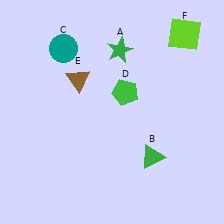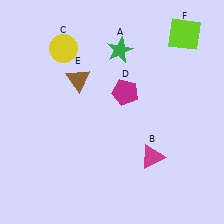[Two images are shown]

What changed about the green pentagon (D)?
In Image 1, D is green. In Image 2, it changed to magenta.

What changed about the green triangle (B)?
In Image 1, B is green. In Image 2, it changed to magenta.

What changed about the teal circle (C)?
In Image 1, C is teal. In Image 2, it changed to yellow.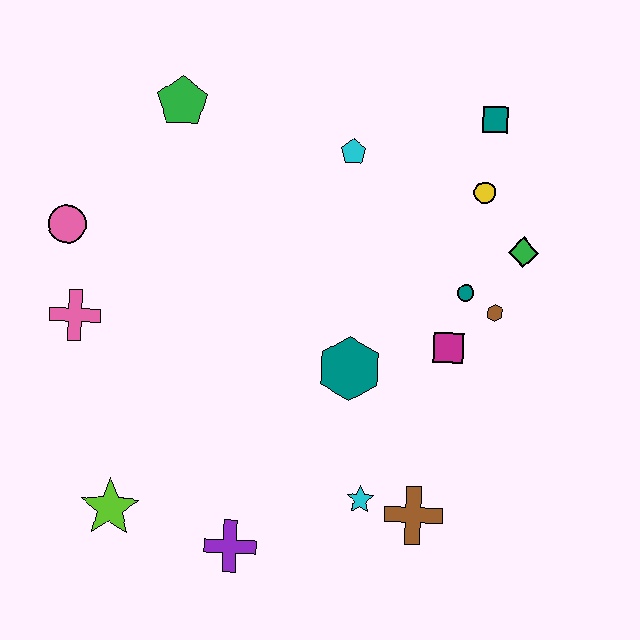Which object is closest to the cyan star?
The brown cross is closest to the cyan star.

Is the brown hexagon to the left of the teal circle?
No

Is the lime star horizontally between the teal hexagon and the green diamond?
No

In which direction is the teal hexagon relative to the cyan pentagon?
The teal hexagon is below the cyan pentagon.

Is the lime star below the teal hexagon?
Yes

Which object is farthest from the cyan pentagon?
The lime star is farthest from the cyan pentagon.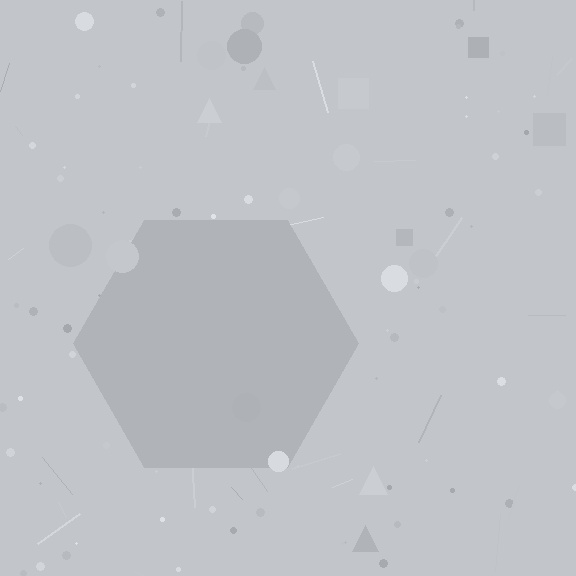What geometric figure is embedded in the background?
A hexagon is embedded in the background.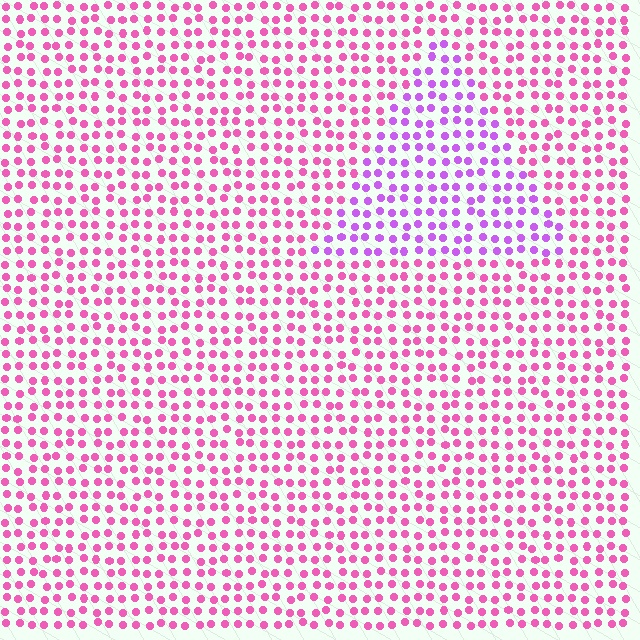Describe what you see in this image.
The image is filled with small pink elements in a uniform arrangement. A triangle-shaped region is visible where the elements are tinted to a slightly different hue, forming a subtle color boundary.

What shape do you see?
I see a triangle.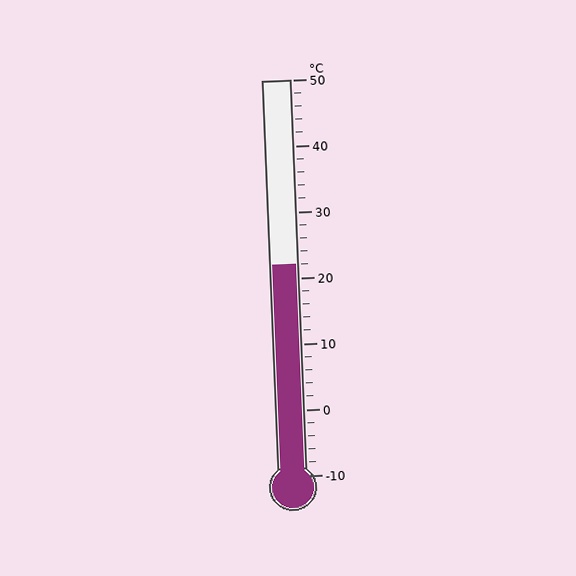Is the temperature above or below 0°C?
The temperature is above 0°C.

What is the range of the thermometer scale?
The thermometer scale ranges from -10°C to 50°C.